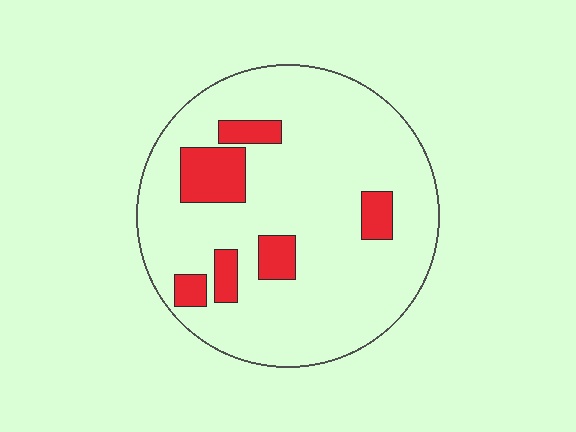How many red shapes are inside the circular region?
6.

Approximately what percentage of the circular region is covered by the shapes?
Approximately 15%.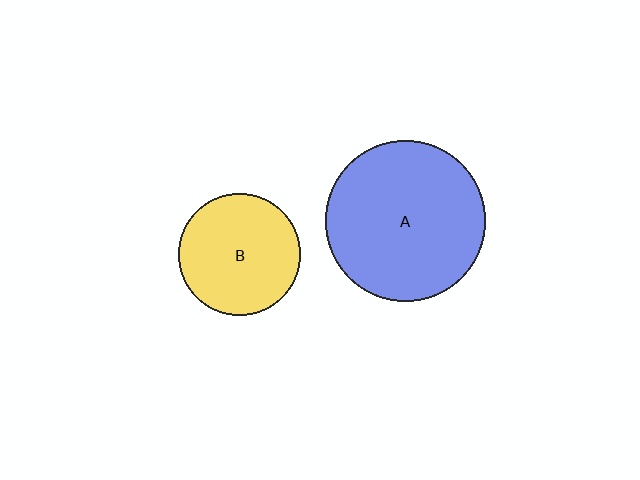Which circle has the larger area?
Circle A (blue).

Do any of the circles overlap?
No, none of the circles overlap.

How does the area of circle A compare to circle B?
Approximately 1.7 times.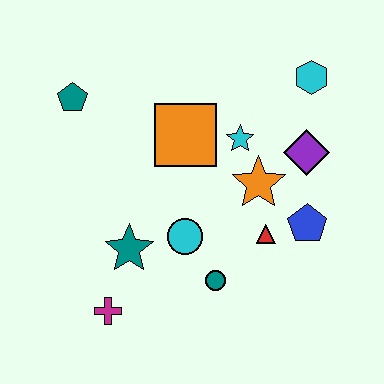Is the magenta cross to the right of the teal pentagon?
Yes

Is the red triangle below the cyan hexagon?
Yes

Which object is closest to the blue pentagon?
The red triangle is closest to the blue pentagon.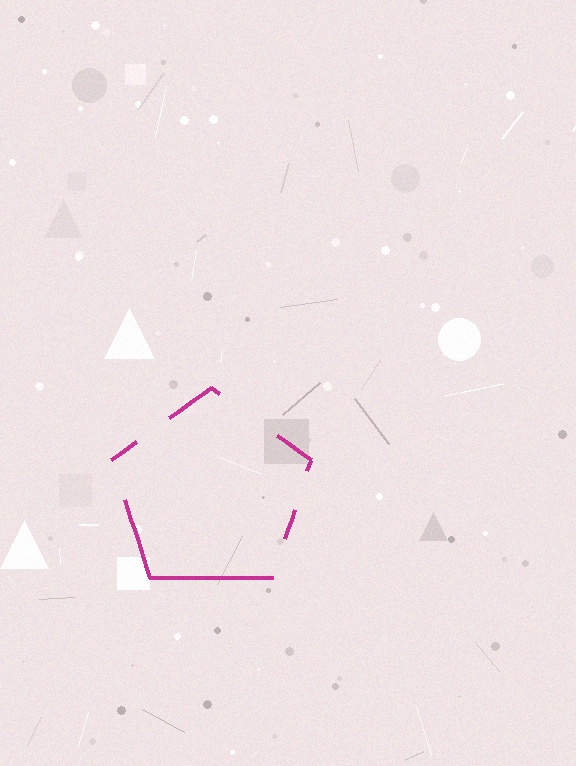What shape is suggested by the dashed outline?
The dashed outline suggests a pentagon.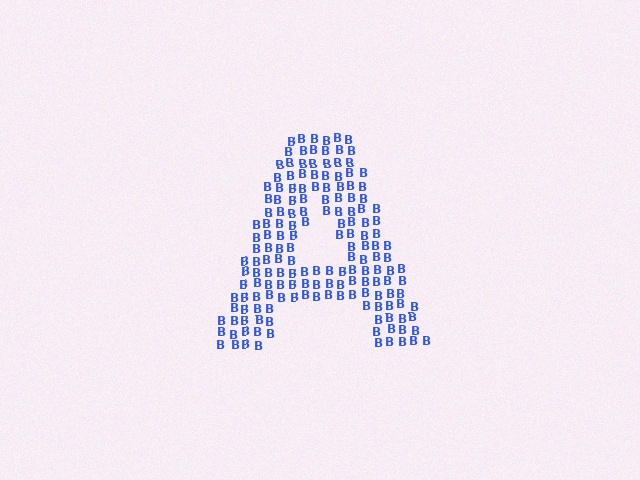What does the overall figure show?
The overall figure shows the letter A.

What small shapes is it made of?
It is made of small letter B's.